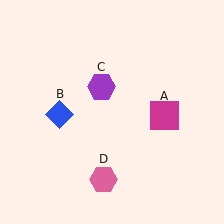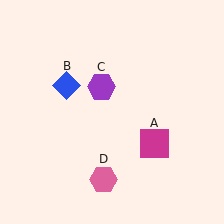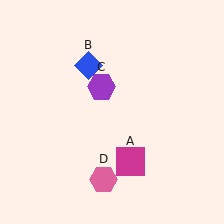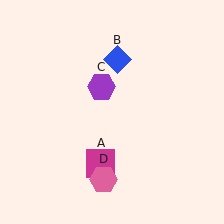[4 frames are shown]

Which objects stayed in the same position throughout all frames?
Purple hexagon (object C) and pink hexagon (object D) remained stationary.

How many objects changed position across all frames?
2 objects changed position: magenta square (object A), blue diamond (object B).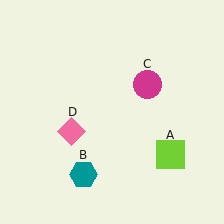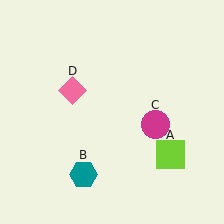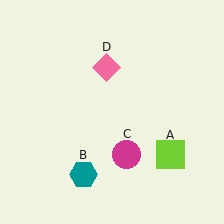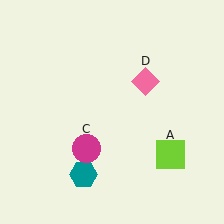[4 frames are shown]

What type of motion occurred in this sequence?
The magenta circle (object C), pink diamond (object D) rotated clockwise around the center of the scene.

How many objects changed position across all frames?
2 objects changed position: magenta circle (object C), pink diamond (object D).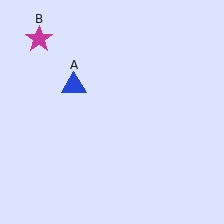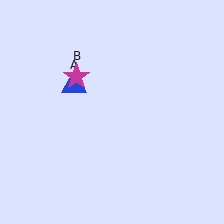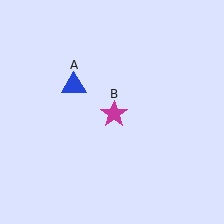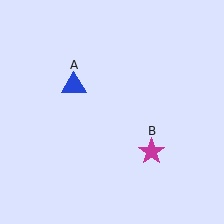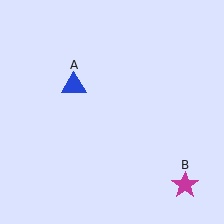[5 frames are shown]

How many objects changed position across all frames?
1 object changed position: magenta star (object B).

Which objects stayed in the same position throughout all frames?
Blue triangle (object A) remained stationary.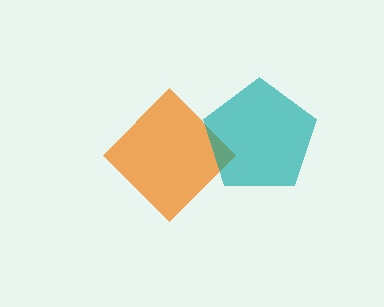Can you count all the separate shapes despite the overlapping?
Yes, there are 2 separate shapes.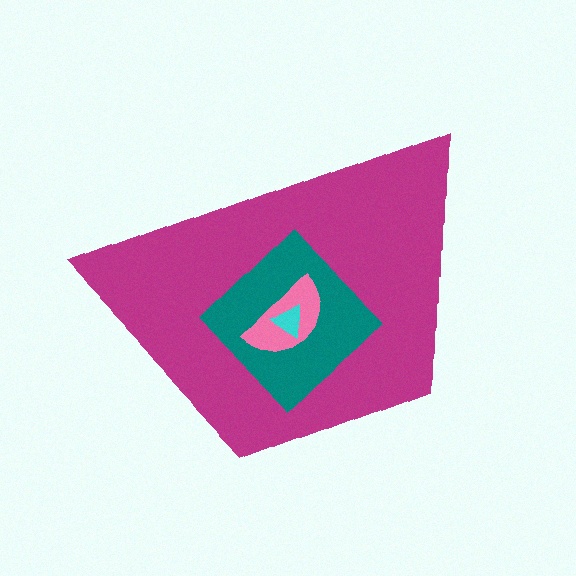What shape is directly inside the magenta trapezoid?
The teal diamond.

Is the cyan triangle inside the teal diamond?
Yes.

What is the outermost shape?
The magenta trapezoid.